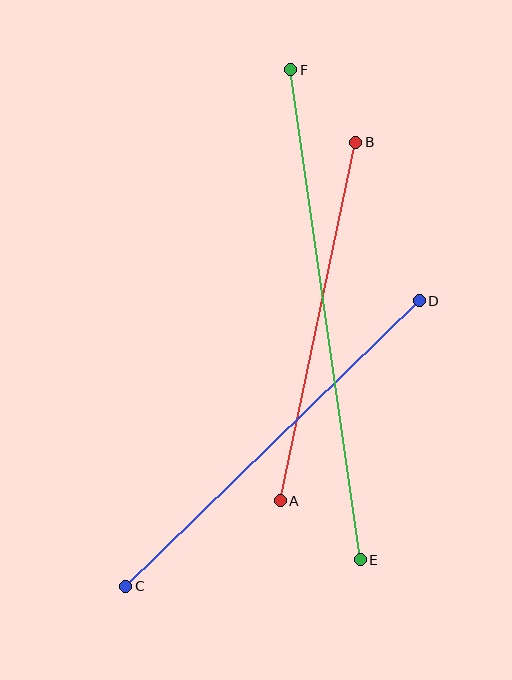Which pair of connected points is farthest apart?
Points E and F are farthest apart.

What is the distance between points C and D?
The distance is approximately 409 pixels.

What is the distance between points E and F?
The distance is approximately 495 pixels.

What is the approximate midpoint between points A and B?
The midpoint is at approximately (318, 321) pixels.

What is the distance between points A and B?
The distance is approximately 366 pixels.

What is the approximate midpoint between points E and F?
The midpoint is at approximately (326, 315) pixels.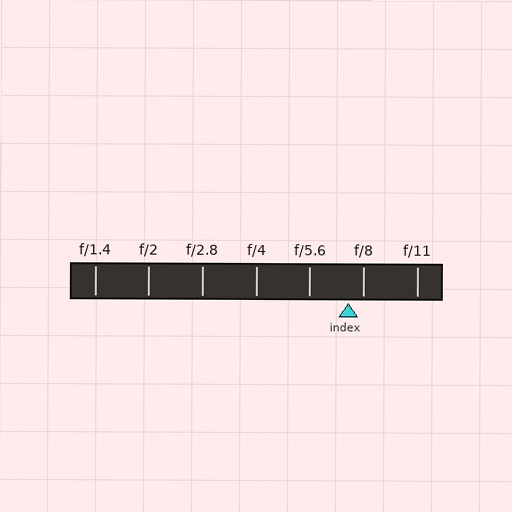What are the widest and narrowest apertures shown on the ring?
The widest aperture shown is f/1.4 and the narrowest is f/11.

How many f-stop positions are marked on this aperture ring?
There are 7 f-stop positions marked.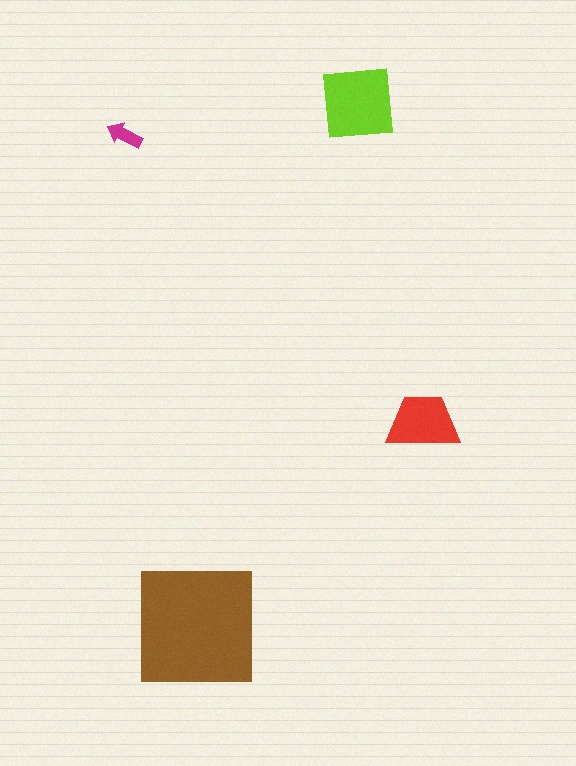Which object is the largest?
The brown square.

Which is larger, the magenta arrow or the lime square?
The lime square.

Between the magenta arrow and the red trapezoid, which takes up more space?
The red trapezoid.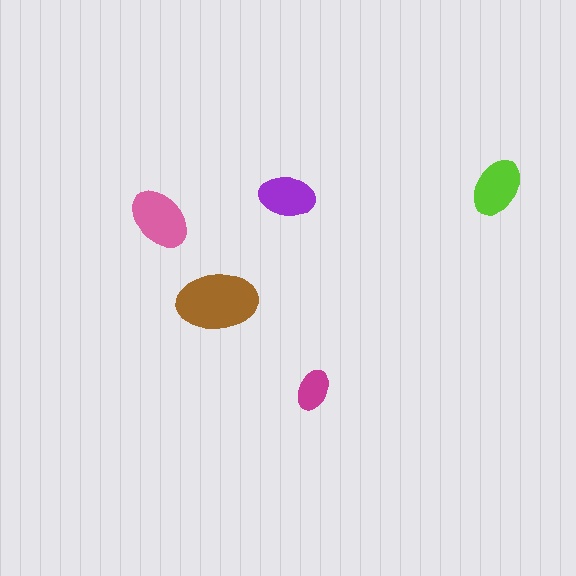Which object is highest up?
The lime ellipse is topmost.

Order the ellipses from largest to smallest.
the brown one, the pink one, the lime one, the purple one, the magenta one.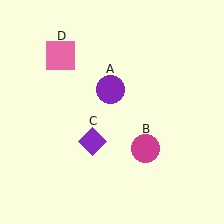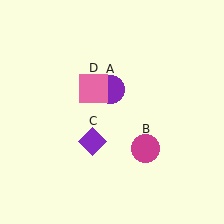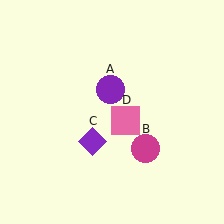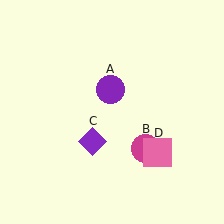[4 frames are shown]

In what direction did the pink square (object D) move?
The pink square (object D) moved down and to the right.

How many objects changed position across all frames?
1 object changed position: pink square (object D).